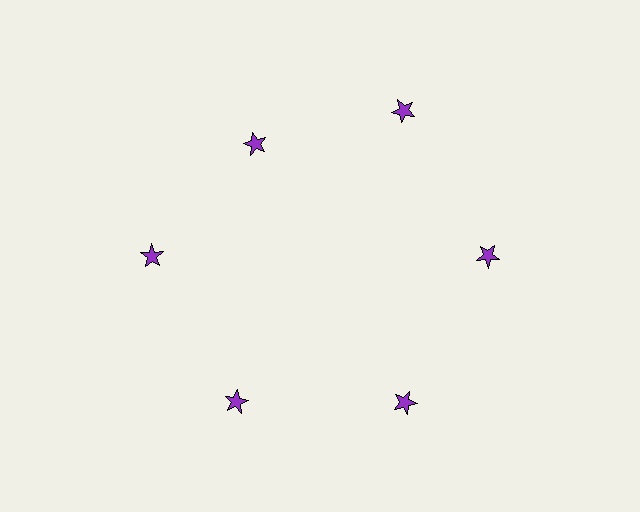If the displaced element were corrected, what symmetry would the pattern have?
It would have 6-fold rotational symmetry — the pattern would map onto itself every 60 degrees.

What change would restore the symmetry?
The symmetry would be restored by moving it outward, back onto the ring so that all 6 stars sit at equal angles and equal distance from the center.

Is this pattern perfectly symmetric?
No. The 6 purple stars are arranged in a ring, but one element near the 11 o'clock position is pulled inward toward the center, breaking the 6-fold rotational symmetry.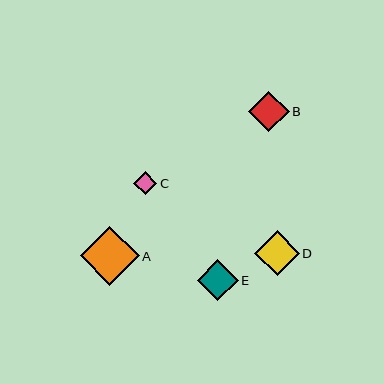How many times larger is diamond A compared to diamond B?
Diamond A is approximately 1.5 times the size of diamond B.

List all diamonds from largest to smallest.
From largest to smallest: A, D, B, E, C.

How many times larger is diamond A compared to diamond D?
Diamond A is approximately 1.3 times the size of diamond D.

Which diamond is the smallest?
Diamond C is the smallest with a size of approximately 23 pixels.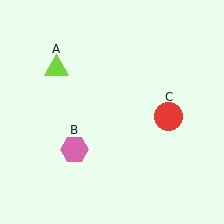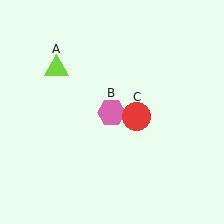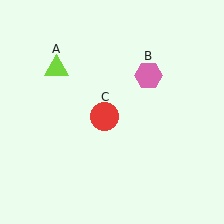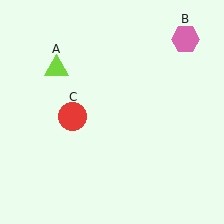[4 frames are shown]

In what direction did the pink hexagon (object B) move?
The pink hexagon (object B) moved up and to the right.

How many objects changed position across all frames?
2 objects changed position: pink hexagon (object B), red circle (object C).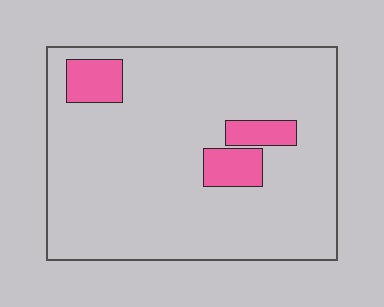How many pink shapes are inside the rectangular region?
3.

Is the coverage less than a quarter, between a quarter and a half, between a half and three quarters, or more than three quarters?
Less than a quarter.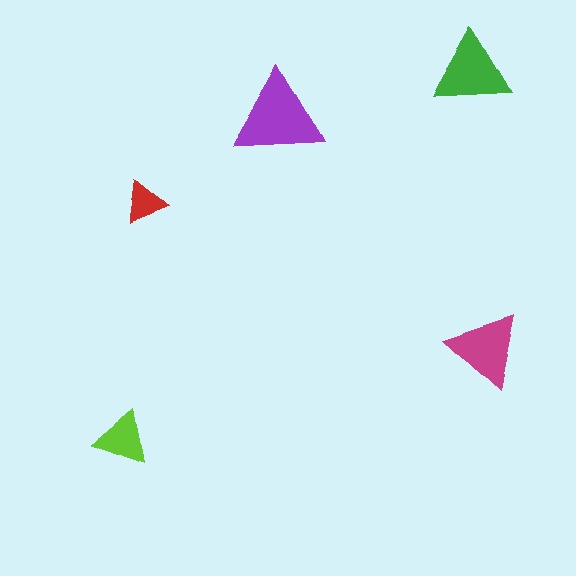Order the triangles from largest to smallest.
the purple one, the green one, the magenta one, the lime one, the red one.